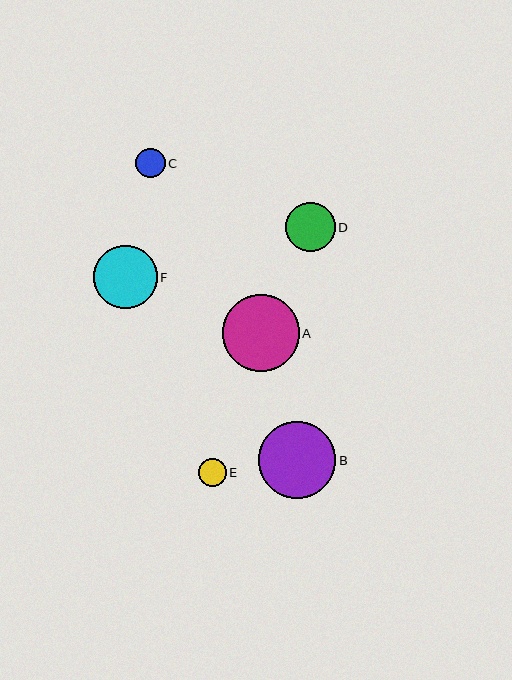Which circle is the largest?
Circle B is the largest with a size of approximately 78 pixels.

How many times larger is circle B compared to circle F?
Circle B is approximately 1.2 times the size of circle F.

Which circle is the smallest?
Circle E is the smallest with a size of approximately 28 pixels.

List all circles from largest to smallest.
From largest to smallest: B, A, F, D, C, E.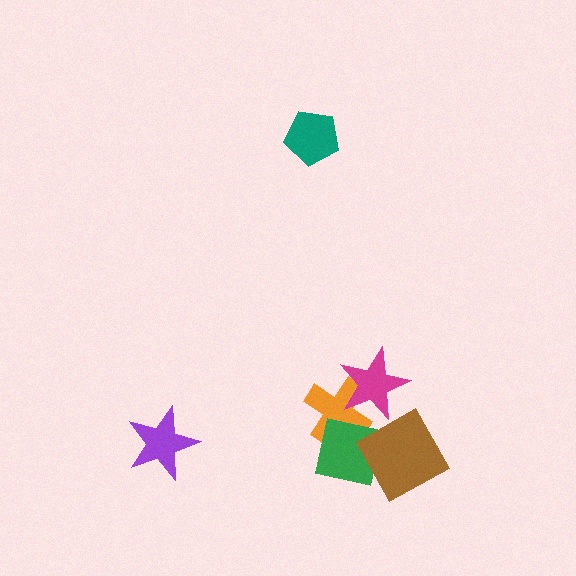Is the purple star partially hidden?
No, no other shape covers it.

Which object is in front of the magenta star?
The brown diamond is in front of the magenta star.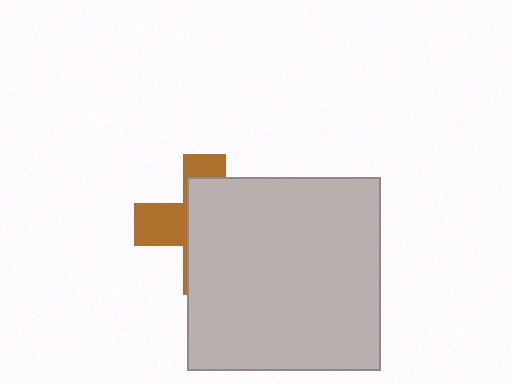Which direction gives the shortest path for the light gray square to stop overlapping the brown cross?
Moving right gives the shortest separation.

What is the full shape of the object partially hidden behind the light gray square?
The partially hidden object is a brown cross.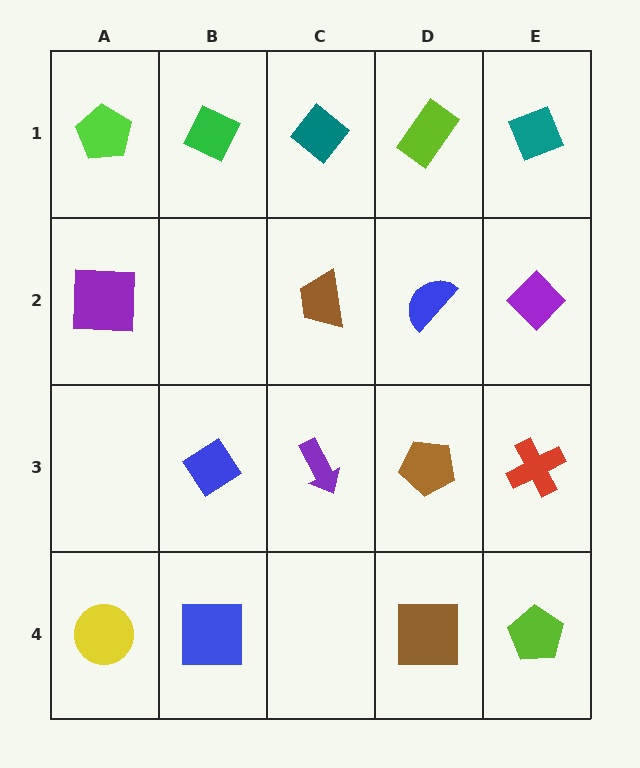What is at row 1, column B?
A green diamond.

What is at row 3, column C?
A purple arrow.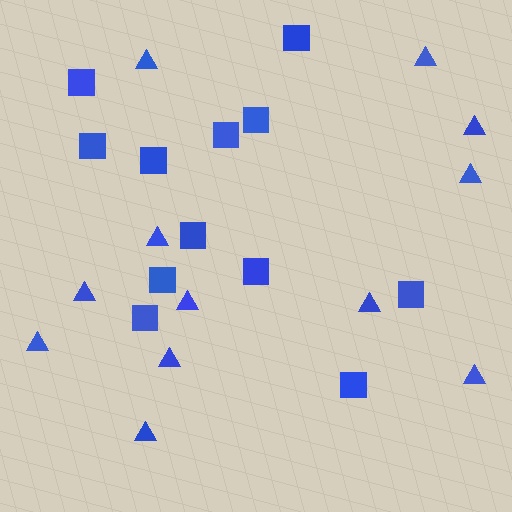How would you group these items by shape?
There are 2 groups: one group of squares (12) and one group of triangles (12).